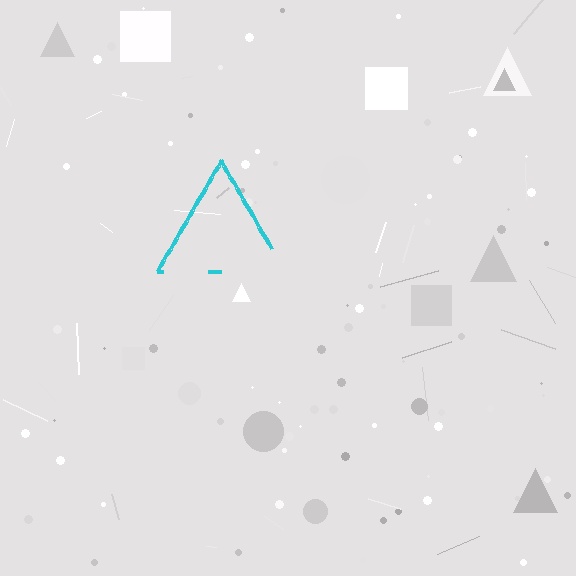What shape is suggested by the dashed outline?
The dashed outline suggests a triangle.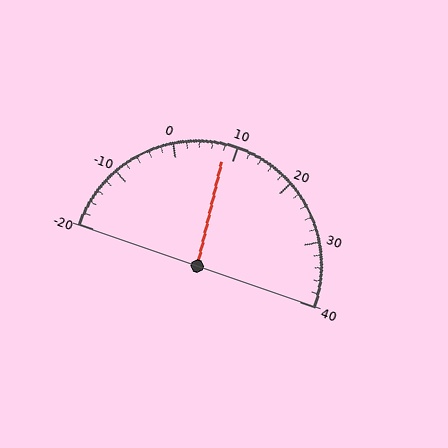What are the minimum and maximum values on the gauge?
The gauge ranges from -20 to 40.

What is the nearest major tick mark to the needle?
The nearest major tick mark is 10.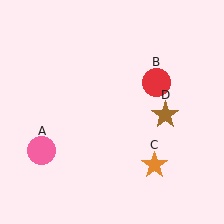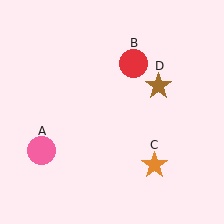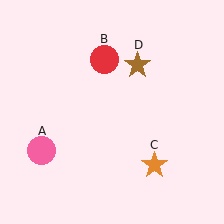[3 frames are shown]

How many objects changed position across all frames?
2 objects changed position: red circle (object B), brown star (object D).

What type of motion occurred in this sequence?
The red circle (object B), brown star (object D) rotated counterclockwise around the center of the scene.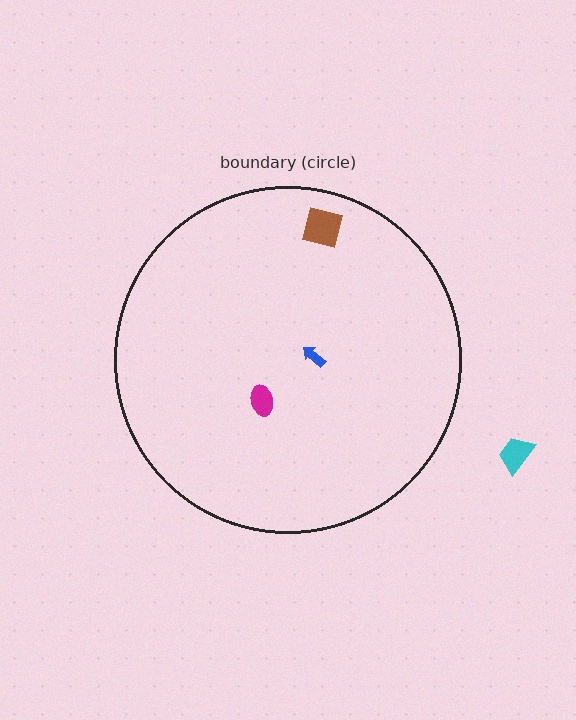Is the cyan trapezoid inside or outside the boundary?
Outside.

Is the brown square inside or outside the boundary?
Inside.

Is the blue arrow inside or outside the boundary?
Inside.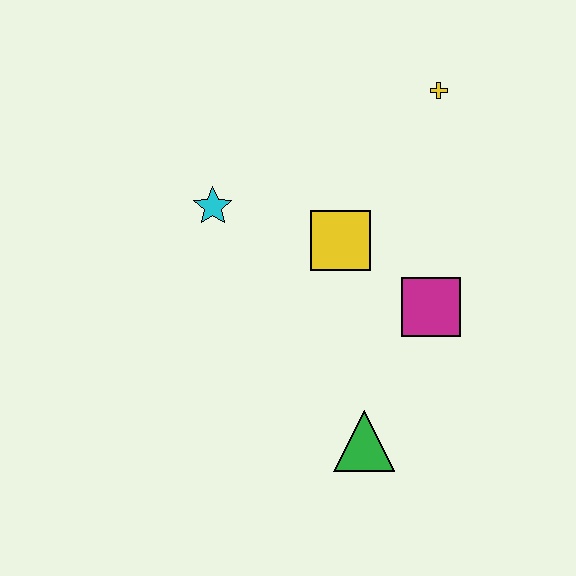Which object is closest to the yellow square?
The magenta square is closest to the yellow square.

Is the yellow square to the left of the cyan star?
No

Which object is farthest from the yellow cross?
The green triangle is farthest from the yellow cross.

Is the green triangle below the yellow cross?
Yes